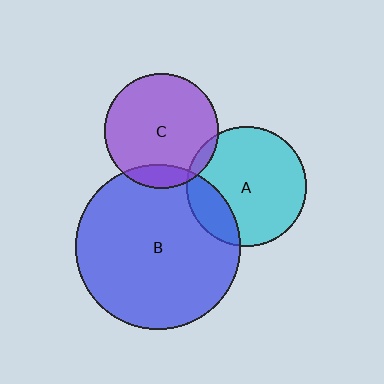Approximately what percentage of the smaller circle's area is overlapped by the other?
Approximately 20%.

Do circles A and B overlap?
Yes.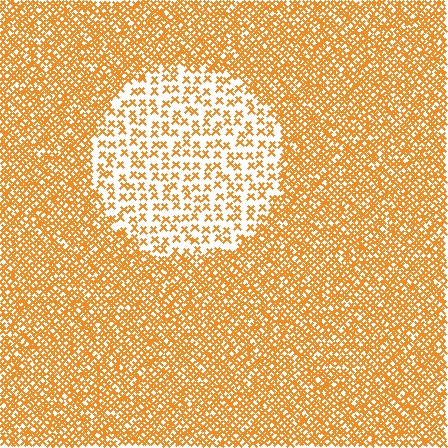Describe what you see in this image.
The image contains small orange elements arranged at two different densities. A circle-shaped region is visible where the elements are less densely packed than the surrounding area.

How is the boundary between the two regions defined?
The boundary is defined by a change in element density (approximately 2.6x ratio). All elements are the same color, size, and shape.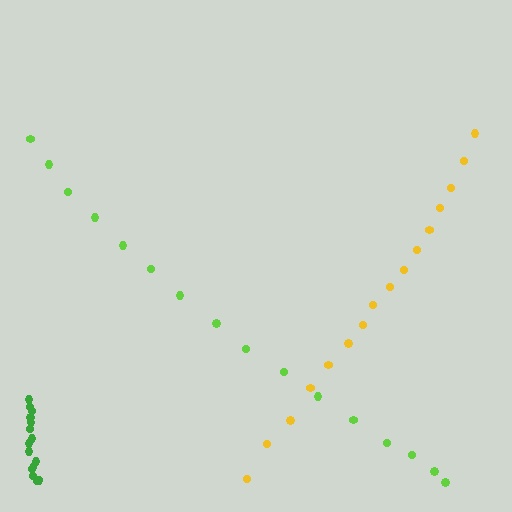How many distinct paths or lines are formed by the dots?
There are 3 distinct paths.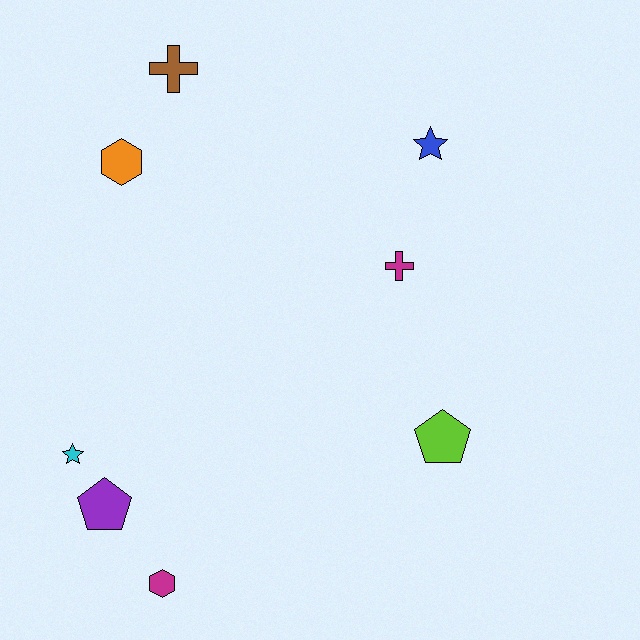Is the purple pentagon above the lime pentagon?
No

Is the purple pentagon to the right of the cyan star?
Yes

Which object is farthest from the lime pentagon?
The brown cross is farthest from the lime pentagon.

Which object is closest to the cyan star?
The purple pentagon is closest to the cyan star.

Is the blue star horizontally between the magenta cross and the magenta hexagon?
No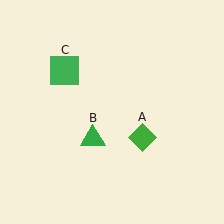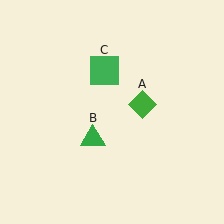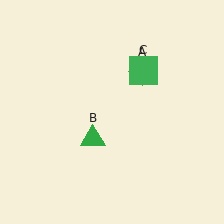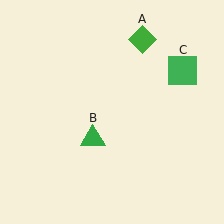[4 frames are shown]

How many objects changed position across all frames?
2 objects changed position: green diamond (object A), green square (object C).